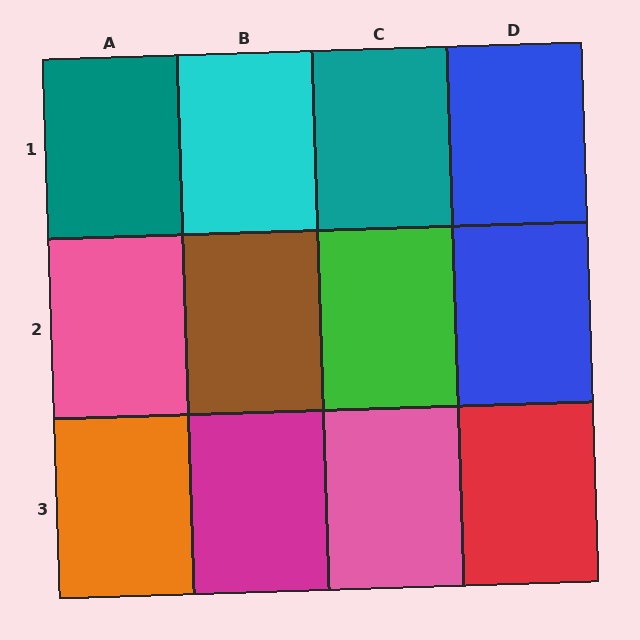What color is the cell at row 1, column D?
Blue.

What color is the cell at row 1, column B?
Cyan.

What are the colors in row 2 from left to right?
Pink, brown, green, blue.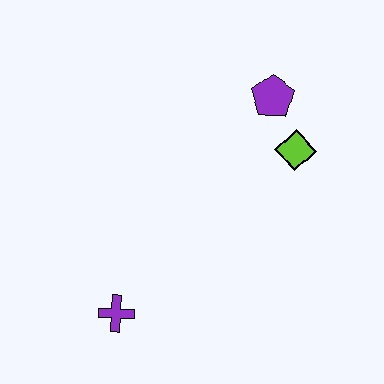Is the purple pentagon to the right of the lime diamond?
No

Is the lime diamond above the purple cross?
Yes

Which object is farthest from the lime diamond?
The purple cross is farthest from the lime diamond.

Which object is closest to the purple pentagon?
The lime diamond is closest to the purple pentagon.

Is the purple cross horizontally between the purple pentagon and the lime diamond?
No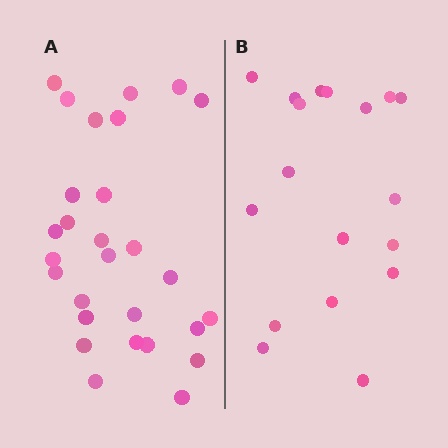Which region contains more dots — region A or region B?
Region A (the left region) has more dots.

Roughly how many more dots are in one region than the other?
Region A has roughly 10 or so more dots than region B.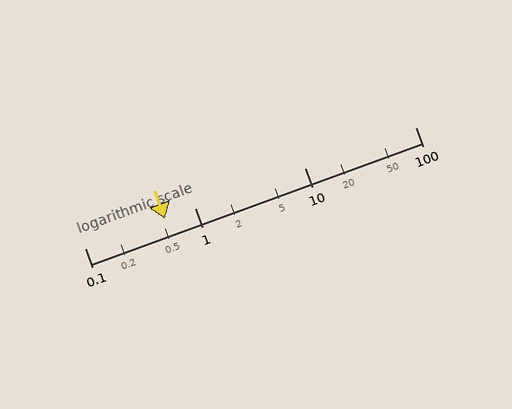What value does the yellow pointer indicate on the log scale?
The pointer indicates approximately 0.54.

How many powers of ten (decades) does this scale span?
The scale spans 3 decades, from 0.1 to 100.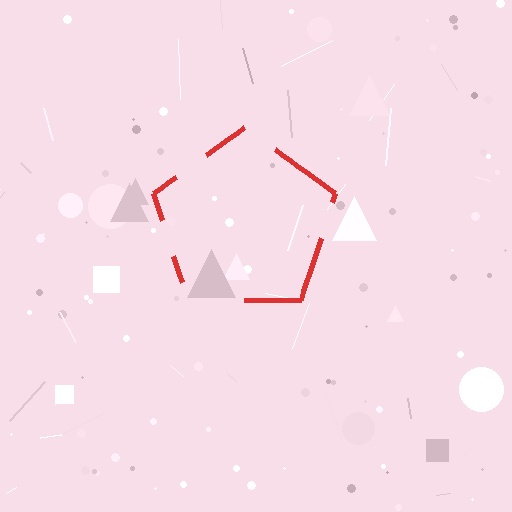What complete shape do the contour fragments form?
The contour fragments form a pentagon.